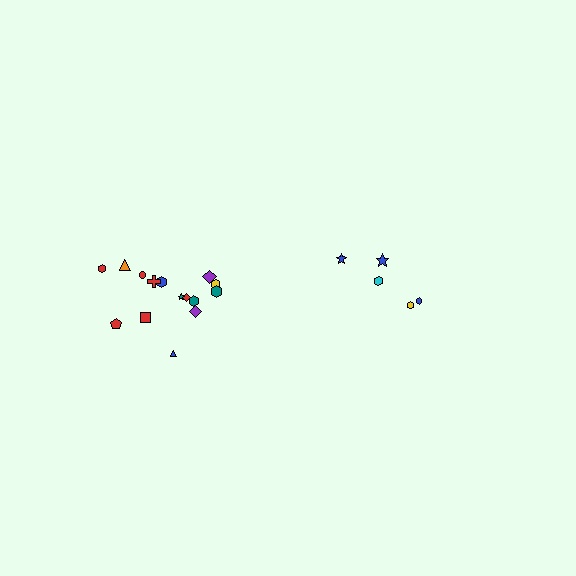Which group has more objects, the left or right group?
The left group.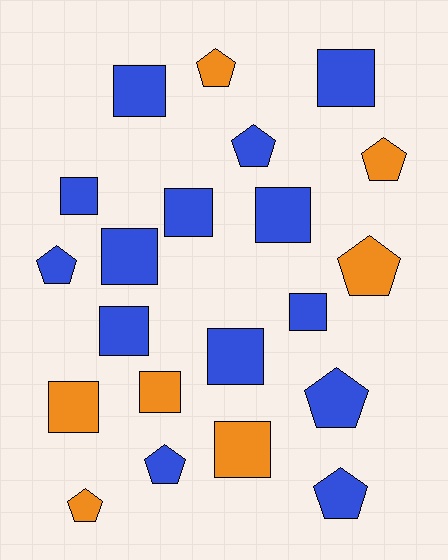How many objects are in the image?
There are 21 objects.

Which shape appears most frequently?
Square, with 12 objects.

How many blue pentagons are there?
There are 5 blue pentagons.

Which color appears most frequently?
Blue, with 14 objects.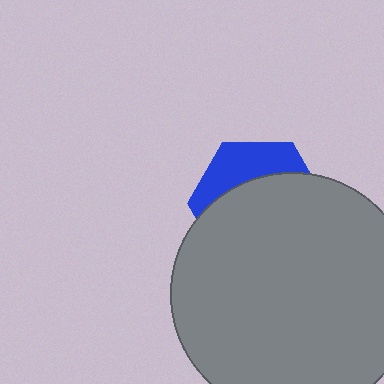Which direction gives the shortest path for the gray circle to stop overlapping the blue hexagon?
Moving down gives the shortest separation.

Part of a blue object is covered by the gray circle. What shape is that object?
It is a hexagon.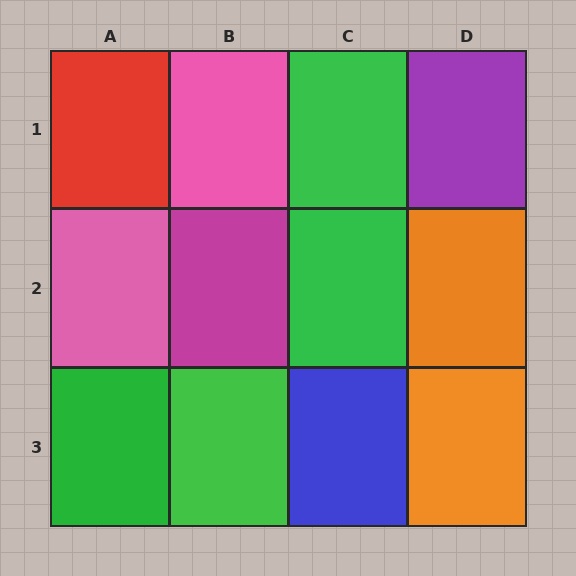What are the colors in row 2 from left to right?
Pink, magenta, green, orange.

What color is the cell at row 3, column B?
Green.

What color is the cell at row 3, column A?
Green.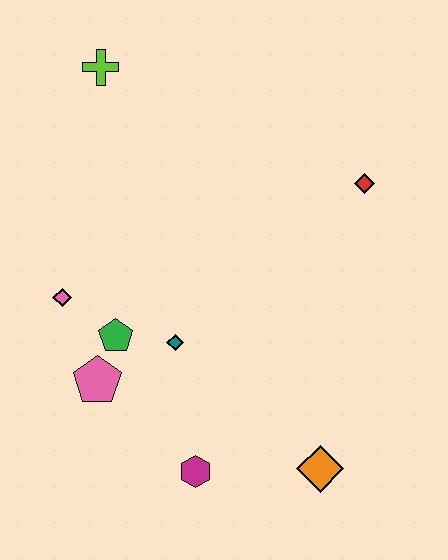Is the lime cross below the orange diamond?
No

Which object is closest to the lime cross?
The pink diamond is closest to the lime cross.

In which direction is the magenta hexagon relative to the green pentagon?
The magenta hexagon is below the green pentagon.